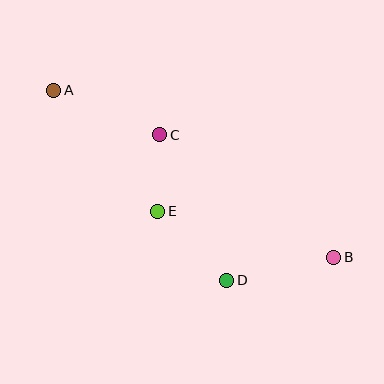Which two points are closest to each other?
Points C and E are closest to each other.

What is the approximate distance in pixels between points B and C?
The distance between B and C is approximately 212 pixels.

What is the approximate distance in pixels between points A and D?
The distance between A and D is approximately 257 pixels.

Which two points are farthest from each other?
Points A and B are farthest from each other.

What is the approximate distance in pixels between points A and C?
The distance between A and C is approximately 115 pixels.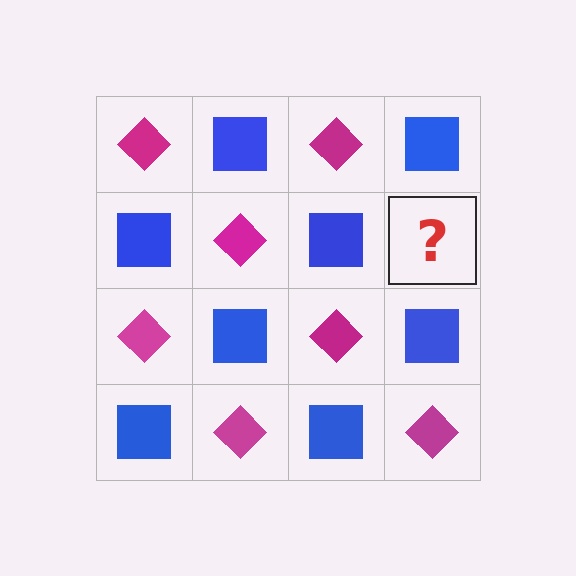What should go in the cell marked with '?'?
The missing cell should contain a magenta diamond.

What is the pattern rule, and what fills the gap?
The rule is that it alternates magenta diamond and blue square in a checkerboard pattern. The gap should be filled with a magenta diamond.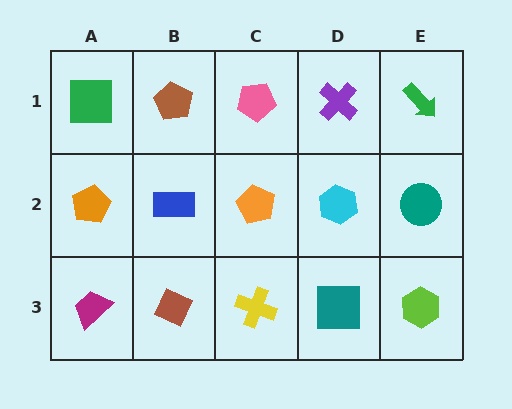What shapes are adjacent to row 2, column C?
A pink pentagon (row 1, column C), a yellow cross (row 3, column C), a blue rectangle (row 2, column B), a cyan hexagon (row 2, column D).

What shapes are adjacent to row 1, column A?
An orange pentagon (row 2, column A), a brown pentagon (row 1, column B).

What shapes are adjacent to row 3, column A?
An orange pentagon (row 2, column A), a brown diamond (row 3, column B).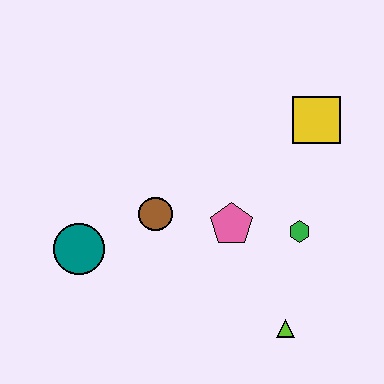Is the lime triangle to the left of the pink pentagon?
No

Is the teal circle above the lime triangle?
Yes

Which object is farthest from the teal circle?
The yellow square is farthest from the teal circle.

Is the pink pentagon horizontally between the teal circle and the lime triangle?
Yes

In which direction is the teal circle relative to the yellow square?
The teal circle is to the left of the yellow square.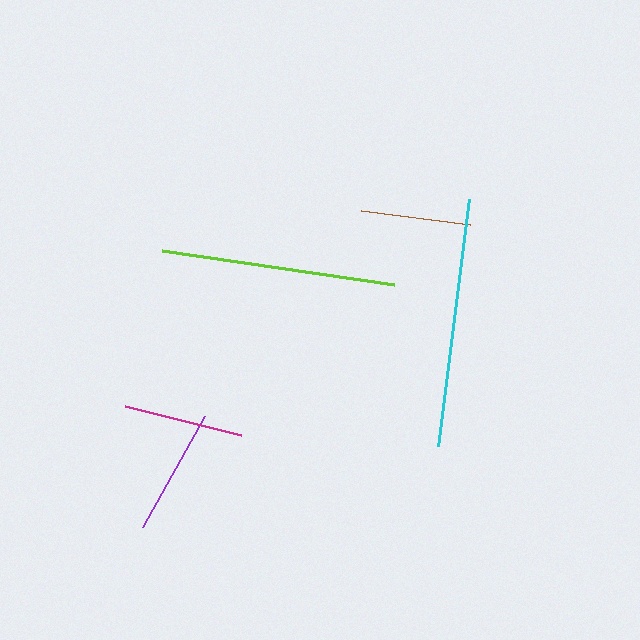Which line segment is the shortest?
The brown line is the shortest at approximately 110 pixels.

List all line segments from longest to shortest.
From longest to shortest: cyan, lime, purple, magenta, brown.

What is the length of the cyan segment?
The cyan segment is approximately 249 pixels long.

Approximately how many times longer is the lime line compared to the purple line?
The lime line is approximately 1.8 times the length of the purple line.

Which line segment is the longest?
The cyan line is the longest at approximately 249 pixels.